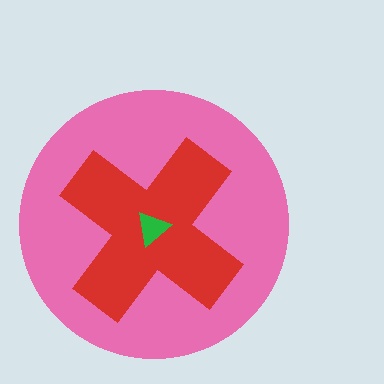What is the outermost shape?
The pink circle.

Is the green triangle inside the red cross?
Yes.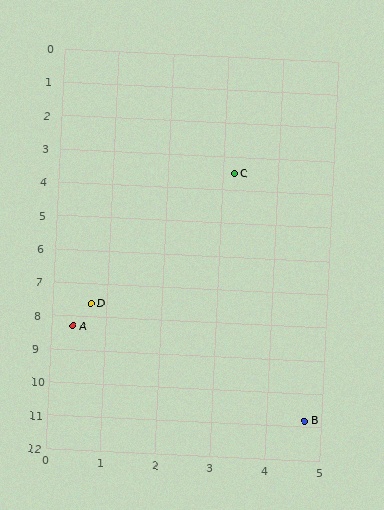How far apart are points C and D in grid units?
Points C and D are about 4.8 grid units apart.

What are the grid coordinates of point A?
Point A is at approximately (0.4, 8.3).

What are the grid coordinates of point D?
Point D is at approximately (0.7, 7.6).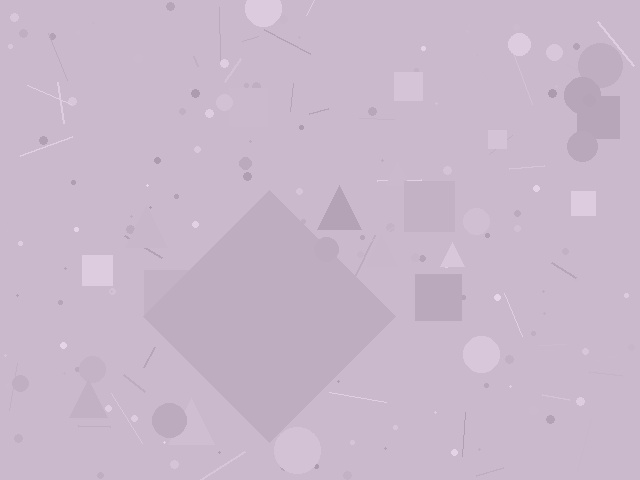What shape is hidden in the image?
A diamond is hidden in the image.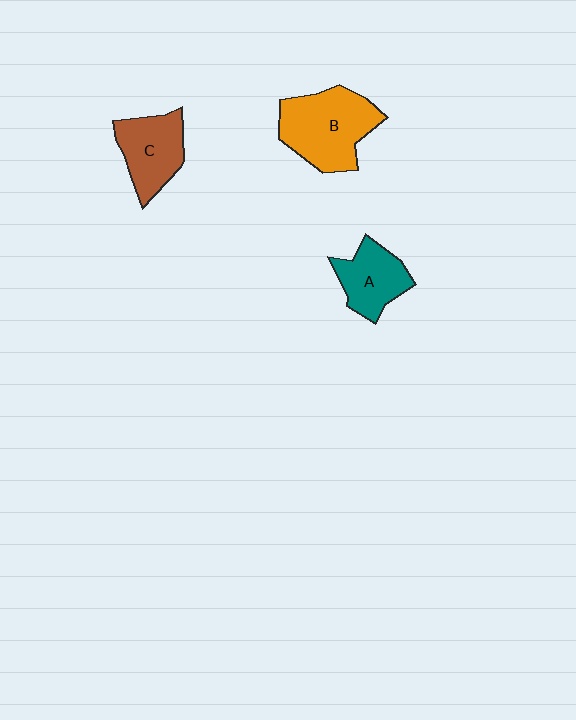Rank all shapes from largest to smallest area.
From largest to smallest: B (orange), C (brown), A (teal).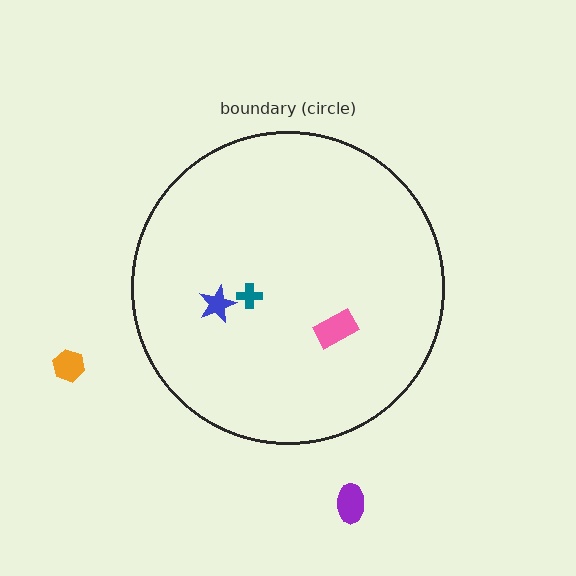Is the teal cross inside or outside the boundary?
Inside.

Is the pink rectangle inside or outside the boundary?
Inside.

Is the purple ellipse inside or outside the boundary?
Outside.